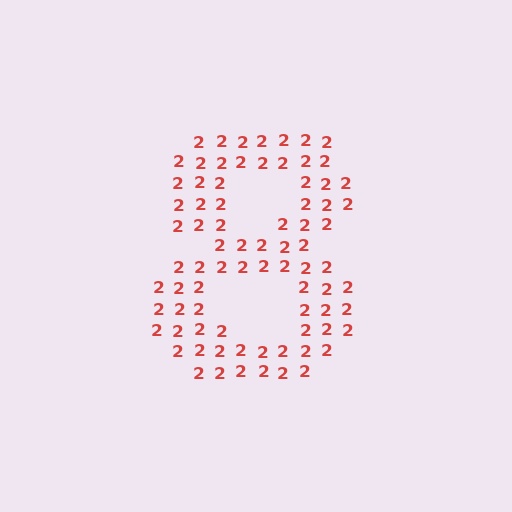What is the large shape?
The large shape is the digit 8.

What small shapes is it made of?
It is made of small digit 2's.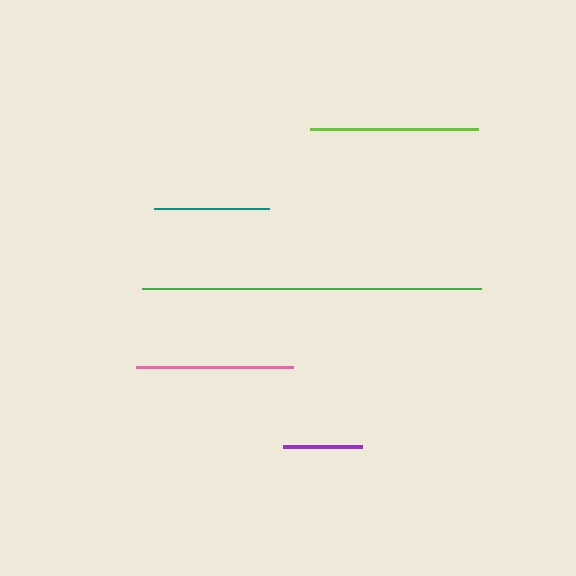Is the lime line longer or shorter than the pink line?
The lime line is longer than the pink line.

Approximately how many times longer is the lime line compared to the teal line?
The lime line is approximately 1.5 times the length of the teal line.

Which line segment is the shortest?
The purple line is the shortest at approximately 79 pixels.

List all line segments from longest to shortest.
From longest to shortest: green, lime, pink, teal, purple.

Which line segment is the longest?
The green line is the longest at approximately 340 pixels.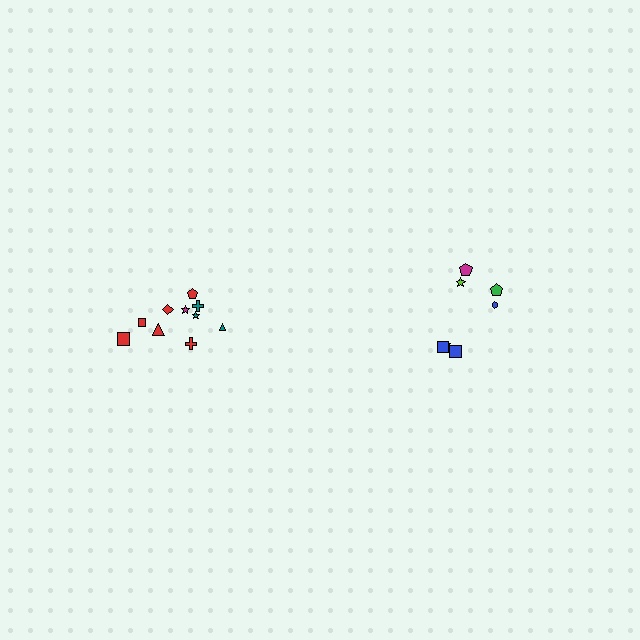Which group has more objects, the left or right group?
The left group.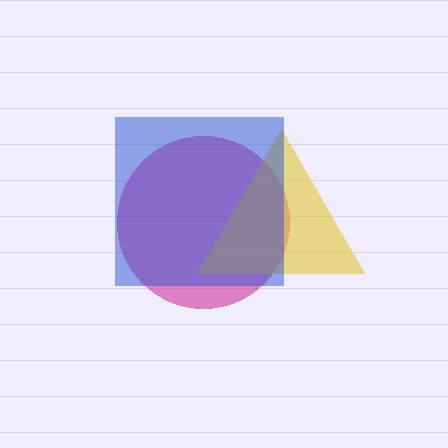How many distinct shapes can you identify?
There are 3 distinct shapes: a magenta circle, a yellow triangle, a blue square.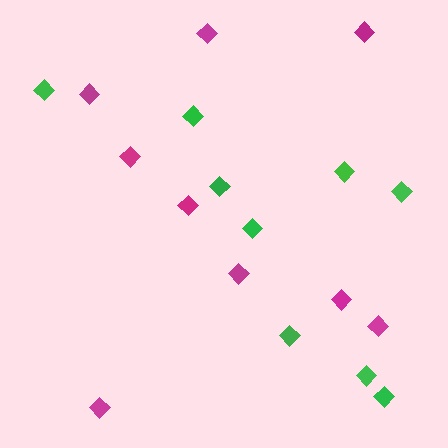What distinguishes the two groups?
There are 2 groups: one group of green diamonds (9) and one group of magenta diamonds (9).